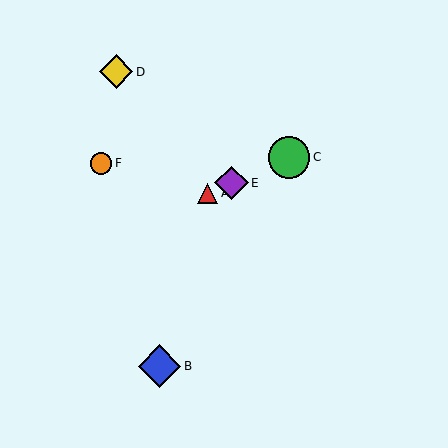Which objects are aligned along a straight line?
Objects A, C, E are aligned along a straight line.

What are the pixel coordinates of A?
Object A is at (207, 193).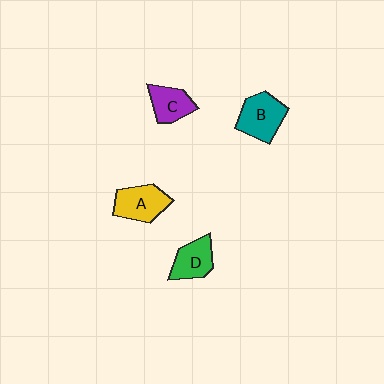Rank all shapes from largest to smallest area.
From largest to smallest: B (teal), A (yellow), D (green), C (purple).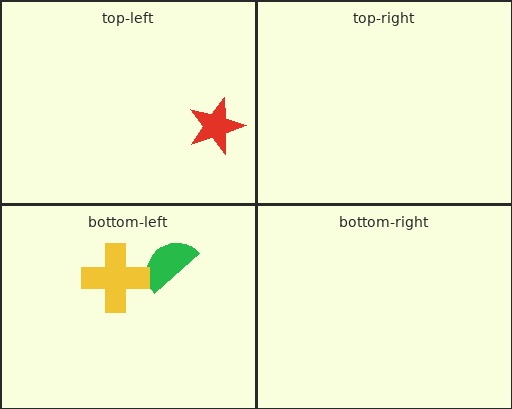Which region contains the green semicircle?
The bottom-left region.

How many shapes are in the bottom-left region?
2.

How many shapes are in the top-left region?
1.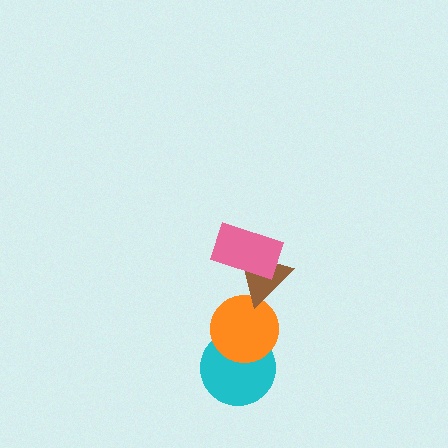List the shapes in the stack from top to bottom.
From top to bottom: the pink rectangle, the brown triangle, the orange circle, the cyan circle.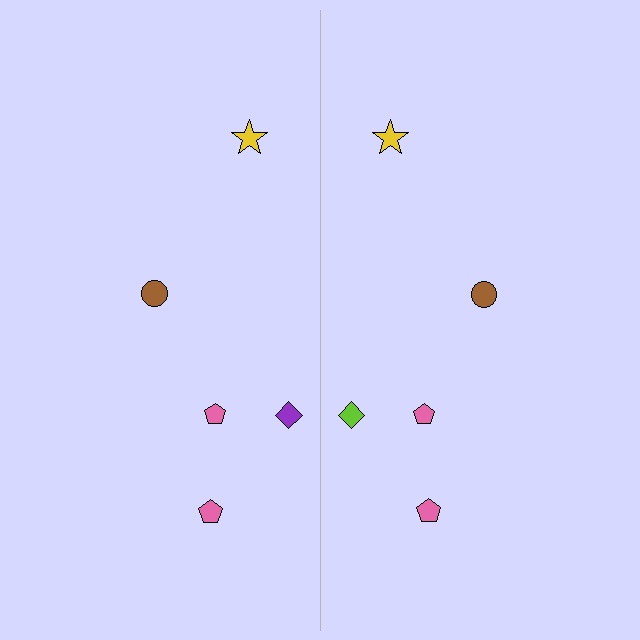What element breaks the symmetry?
The lime diamond on the right side breaks the symmetry — its mirror counterpart is purple.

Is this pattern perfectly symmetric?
No, the pattern is not perfectly symmetric. The lime diamond on the right side breaks the symmetry — its mirror counterpart is purple.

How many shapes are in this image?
There are 10 shapes in this image.